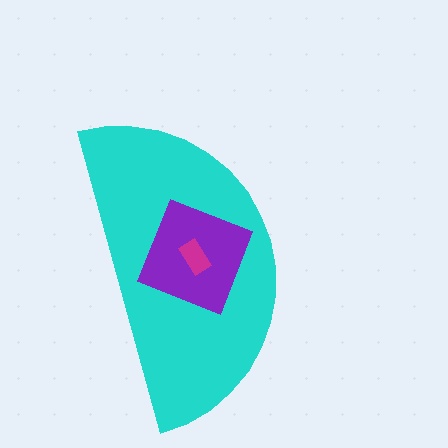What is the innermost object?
The magenta rectangle.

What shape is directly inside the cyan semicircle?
The purple diamond.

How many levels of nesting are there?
3.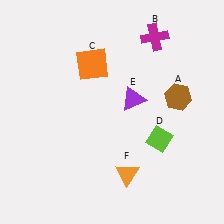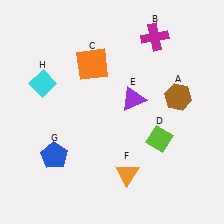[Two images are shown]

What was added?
A blue pentagon (G), a cyan diamond (H) were added in Image 2.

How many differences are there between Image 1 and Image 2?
There are 2 differences between the two images.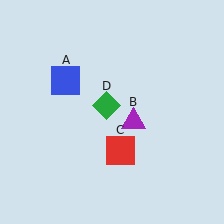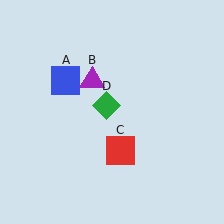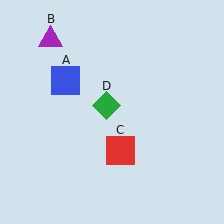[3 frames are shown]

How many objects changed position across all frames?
1 object changed position: purple triangle (object B).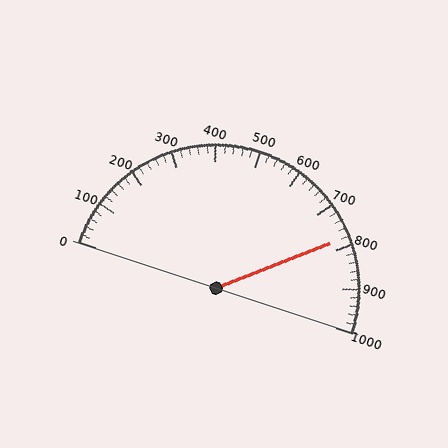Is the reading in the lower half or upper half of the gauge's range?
The reading is in the upper half of the range (0 to 1000).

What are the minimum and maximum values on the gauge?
The gauge ranges from 0 to 1000.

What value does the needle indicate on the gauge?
The needle indicates approximately 780.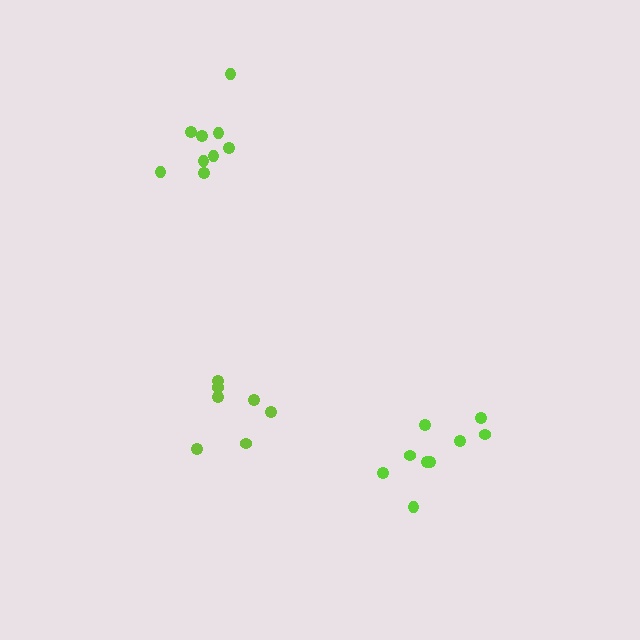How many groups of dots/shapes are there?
There are 3 groups.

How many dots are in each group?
Group 1: 9 dots, Group 2: 9 dots, Group 3: 7 dots (25 total).